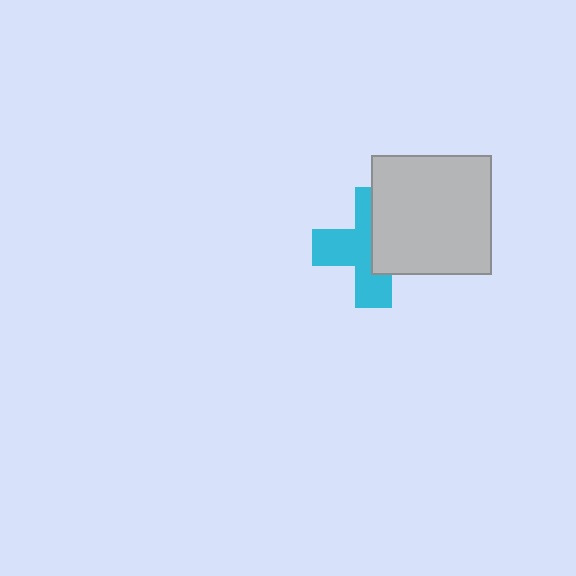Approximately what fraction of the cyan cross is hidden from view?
Roughly 44% of the cyan cross is hidden behind the light gray square.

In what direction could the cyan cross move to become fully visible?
The cyan cross could move left. That would shift it out from behind the light gray square entirely.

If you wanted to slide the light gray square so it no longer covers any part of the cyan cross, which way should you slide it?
Slide it right — that is the most direct way to separate the two shapes.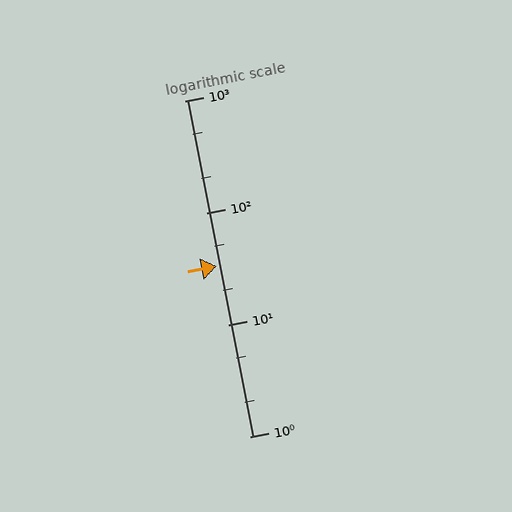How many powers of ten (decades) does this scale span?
The scale spans 3 decades, from 1 to 1000.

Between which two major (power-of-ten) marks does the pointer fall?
The pointer is between 10 and 100.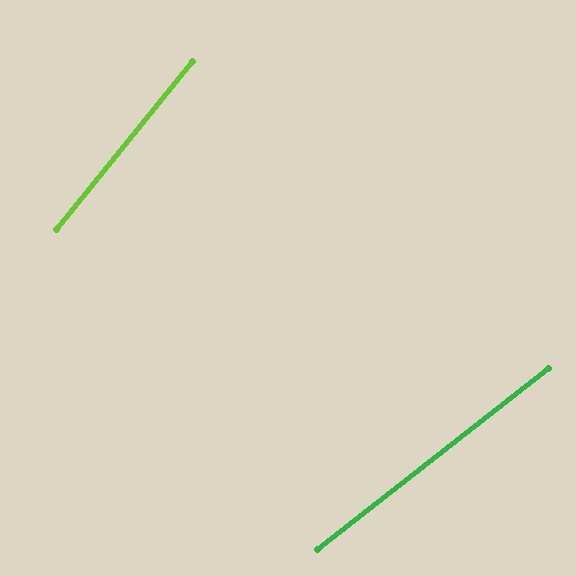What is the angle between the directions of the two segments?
Approximately 13 degrees.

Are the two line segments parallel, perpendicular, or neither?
Neither parallel nor perpendicular — they differ by about 13°.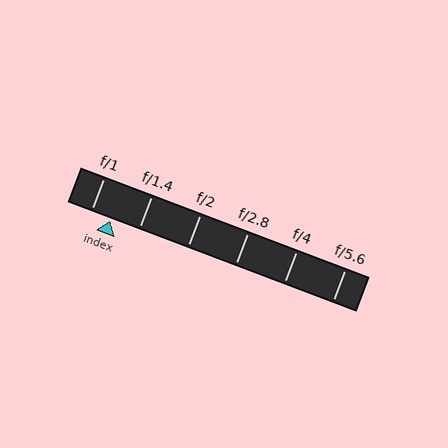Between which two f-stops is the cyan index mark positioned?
The index mark is between f/1 and f/1.4.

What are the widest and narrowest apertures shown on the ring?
The widest aperture shown is f/1 and the narrowest is f/5.6.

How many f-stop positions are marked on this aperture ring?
There are 6 f-stop positions marked.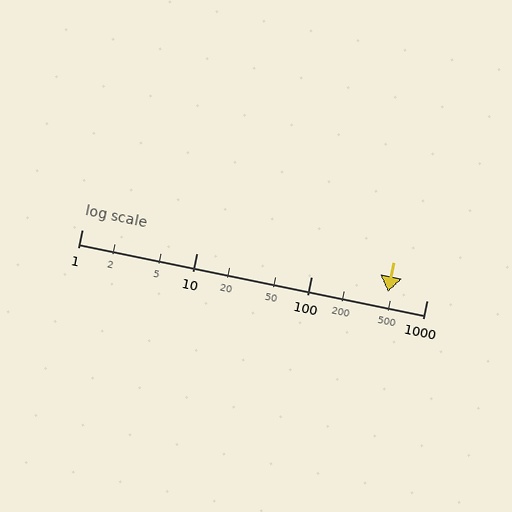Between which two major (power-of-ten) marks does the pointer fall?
The pointer is between 100 and 1000.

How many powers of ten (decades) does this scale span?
The scale spans 3 decades, from 1 to 1000.